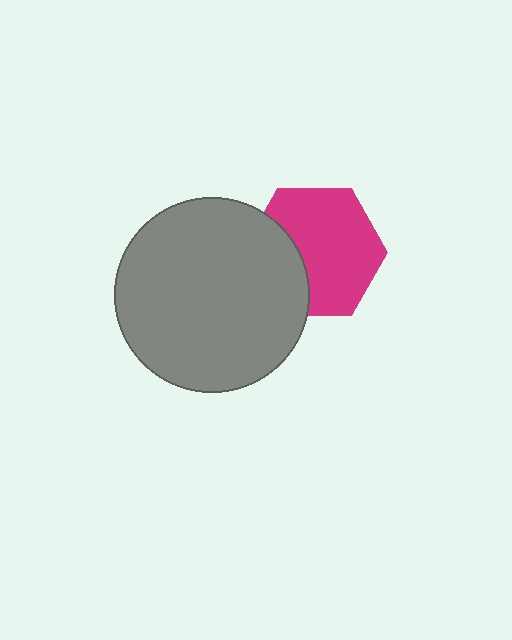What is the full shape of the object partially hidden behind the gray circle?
The partially hidden object is a magenta hexagon.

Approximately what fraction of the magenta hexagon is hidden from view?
Roughly 31% of the magenta hexagon is hidden behind the gray circle.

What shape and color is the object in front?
The object in front is a gray circle.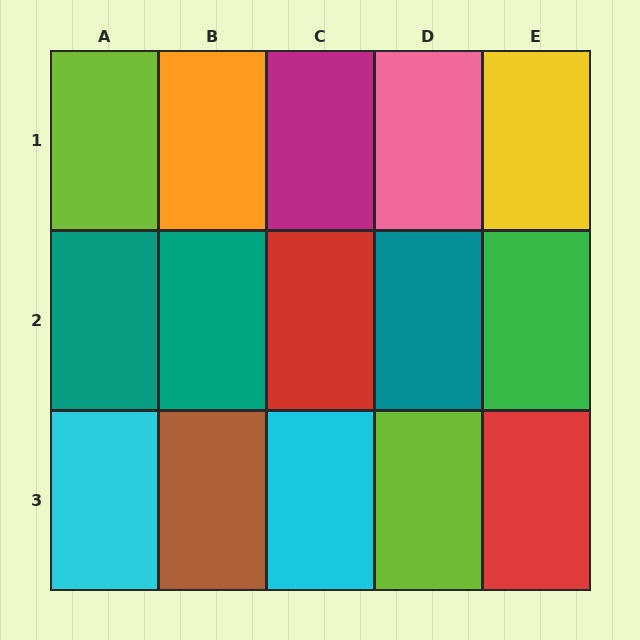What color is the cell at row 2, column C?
Red.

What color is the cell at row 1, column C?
Magenta.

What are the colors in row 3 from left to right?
Cyan, brown, cyan, lime, red.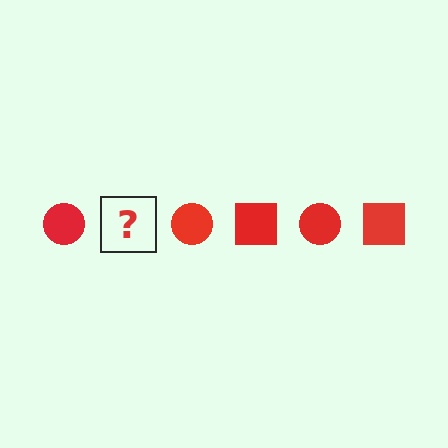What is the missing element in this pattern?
The missing element is a red square.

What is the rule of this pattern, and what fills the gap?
The rule is that the pattern cycles through circle, square shapes in red. The gap should be filled with a red square.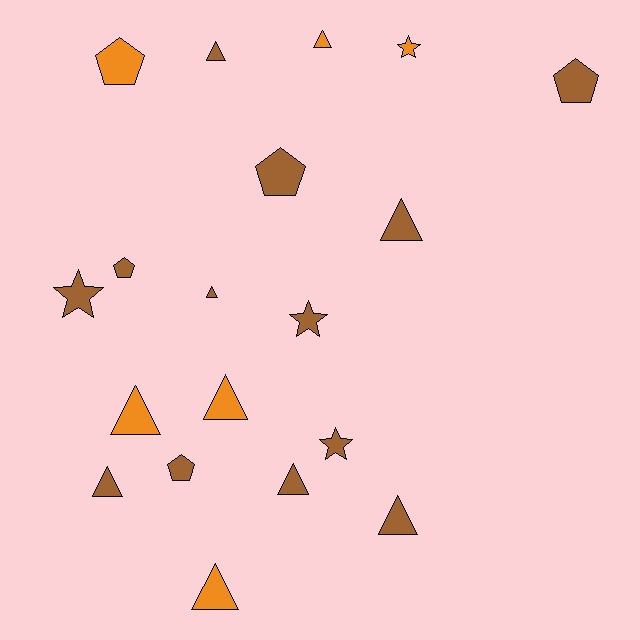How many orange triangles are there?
There are 4 orange triangles.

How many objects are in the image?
There are 19 objects.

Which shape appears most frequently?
Triangle, with 10 objects.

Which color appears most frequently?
Brown, with 13 objects.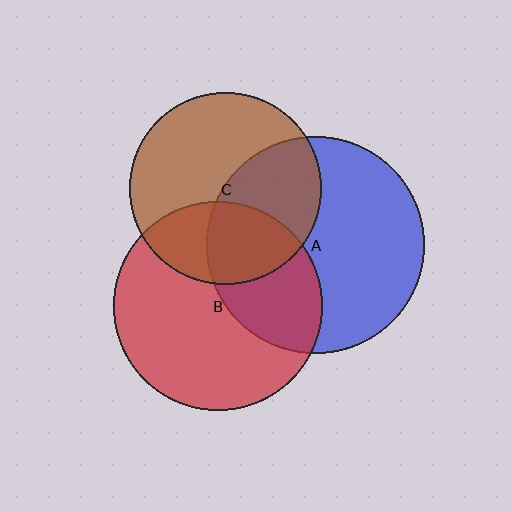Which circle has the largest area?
Circle A (blue).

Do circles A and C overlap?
Yes.